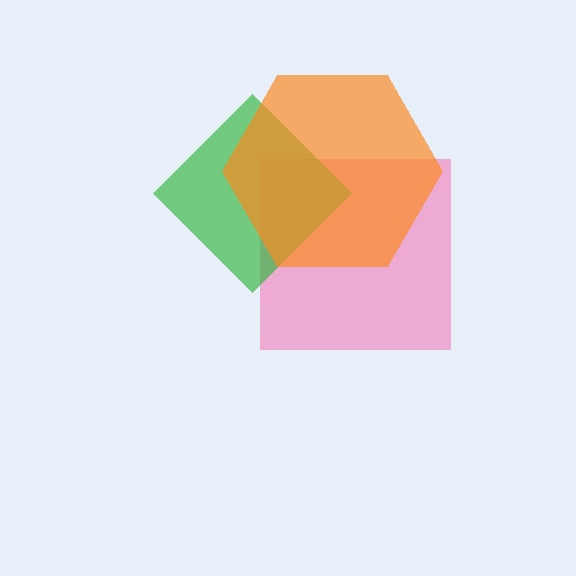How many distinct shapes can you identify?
There are 3 distinct shapes: a pink square, a green diamond, an orange hexagon.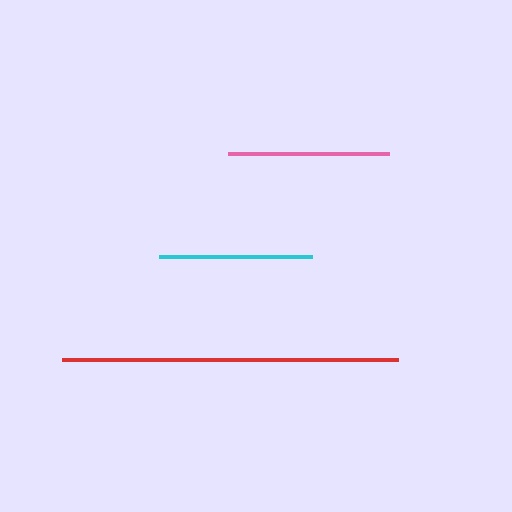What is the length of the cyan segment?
The cyan segment is approximately 153 pixels long.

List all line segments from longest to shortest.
From longest to shortest: red, pink, cyan.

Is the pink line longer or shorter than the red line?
The red line is longer than the pink line.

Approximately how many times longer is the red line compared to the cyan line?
The red line is approximately 2.2 times the length of the cyan line.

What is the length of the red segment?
The red segment is approximately 337 pixels long.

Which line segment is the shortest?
The cyan line is the shortest at approximately 153 pixels.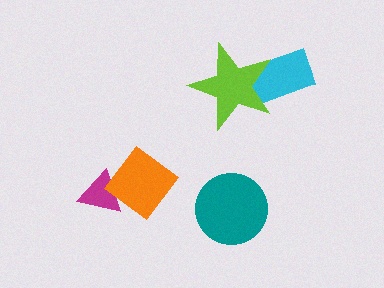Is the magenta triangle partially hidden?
Yes, it is partially covered by another shape.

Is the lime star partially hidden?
No, no other shape covers it.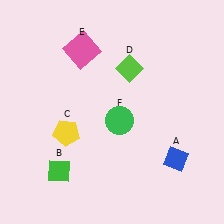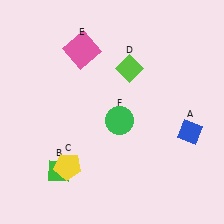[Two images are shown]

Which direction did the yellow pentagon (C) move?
The yellow pentagon (C) moved down.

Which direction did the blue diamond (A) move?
The blue diamond (A) moved up.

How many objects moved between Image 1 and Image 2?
2 objects moved between the two images.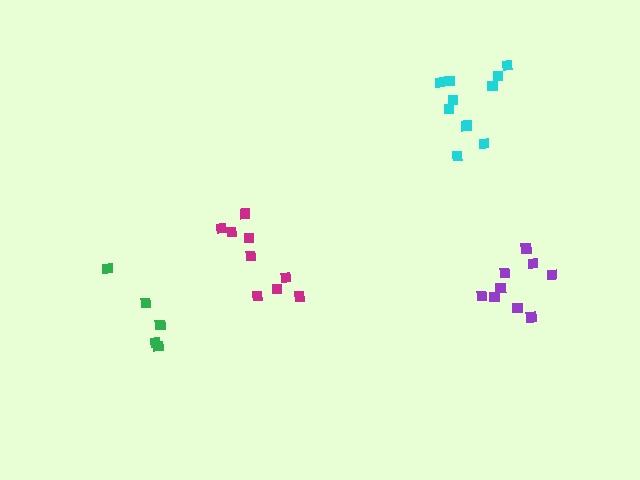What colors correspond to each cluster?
The clusters are colored: purple, cyan, green, magenta.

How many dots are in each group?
Group 1: 9 dots, Group 2: 10 dots, Group 3: 5 dots, Group 4: 9 dots (33 total).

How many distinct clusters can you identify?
There are 4 distinct clusters.